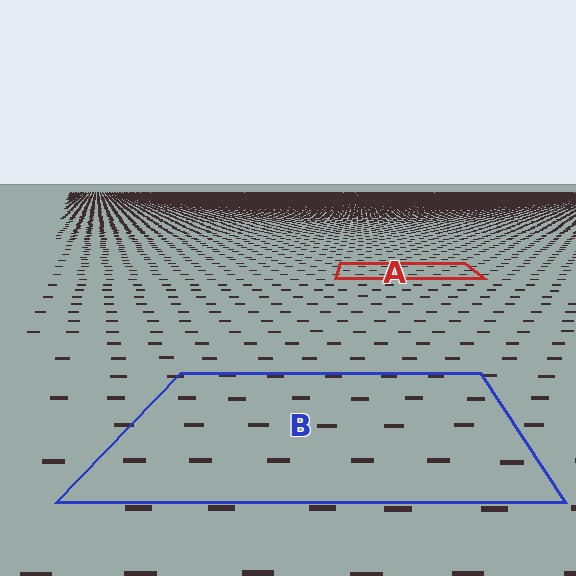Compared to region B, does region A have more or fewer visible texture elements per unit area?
Region A has more texture elements per unit area — they are packed more densely because it is farther away.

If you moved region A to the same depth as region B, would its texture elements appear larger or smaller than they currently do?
They would appear larger. At a closer depth, the same texture elements are projected at a bigger on-screen size.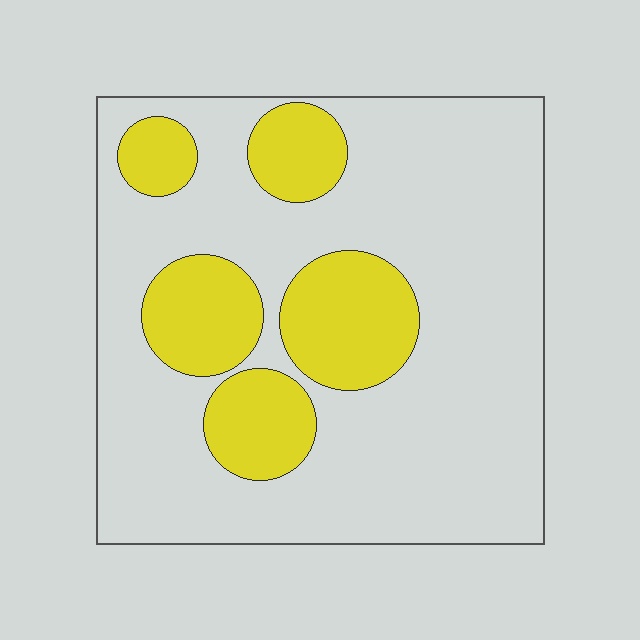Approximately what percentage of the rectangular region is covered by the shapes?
Approximately 25%.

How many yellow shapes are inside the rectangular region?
5.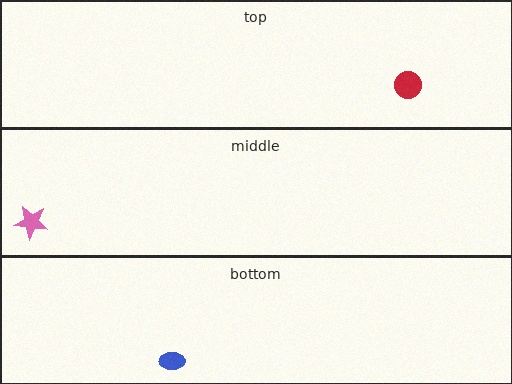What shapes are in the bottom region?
The blue ellipse.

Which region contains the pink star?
The middle region.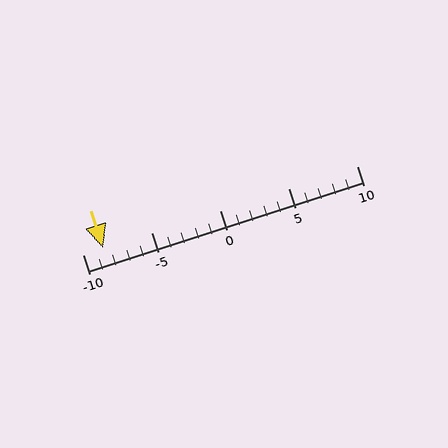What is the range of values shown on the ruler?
The ruler shows values from -10 to 10.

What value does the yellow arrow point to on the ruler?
The yellow arrow points to approximately -8.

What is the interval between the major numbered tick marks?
The major tick marks are spaced 5 units apart.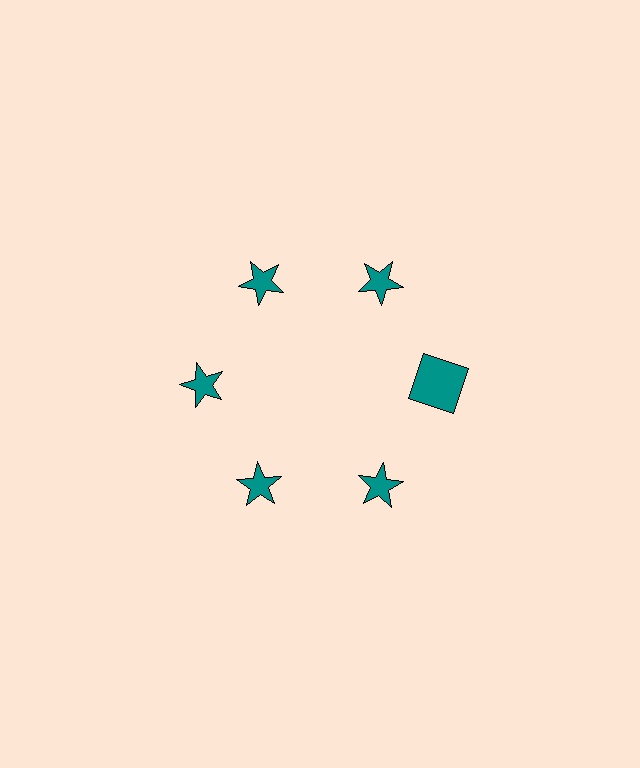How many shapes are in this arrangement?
There are 6 shapes arranged in a ring pattern.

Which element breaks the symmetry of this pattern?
The teal square at roughly the 3 o'clock position breaks the symmetry. All other shapes are teal stars.